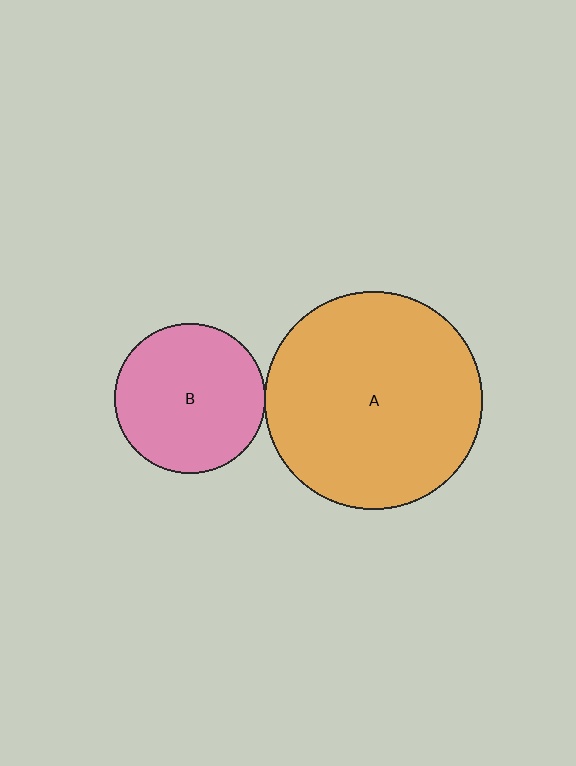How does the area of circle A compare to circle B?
Approximately 2.1 times.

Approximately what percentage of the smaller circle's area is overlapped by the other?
Approximately 5%.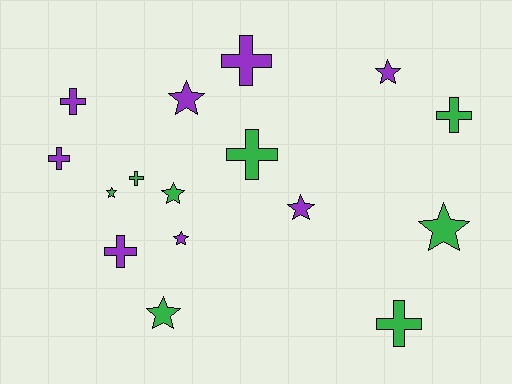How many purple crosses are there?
There are 4 purple crosses.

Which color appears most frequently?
Green, with 8 objects.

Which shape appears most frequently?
Star, with 8 objects.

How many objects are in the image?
There are 16 objects.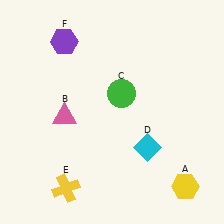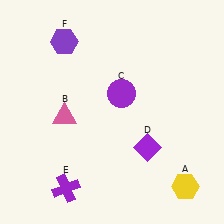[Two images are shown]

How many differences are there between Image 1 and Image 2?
There are 3 differences between the two images.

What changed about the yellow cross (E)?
In Image 1, E is yellow. In Image 2, it changed to purple.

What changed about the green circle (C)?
In Image 1, C is green. In Image 2, it changed to purple.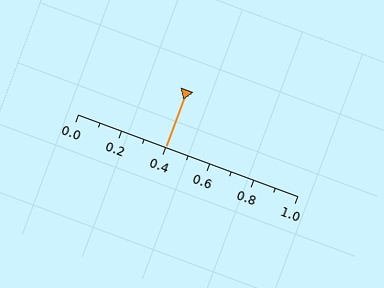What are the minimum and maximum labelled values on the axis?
The axis runs from 0.0 to 1.0.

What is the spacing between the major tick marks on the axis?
The major ticks are spaced 0.2 apart.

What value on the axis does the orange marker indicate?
The marker indicates approximately 0.4.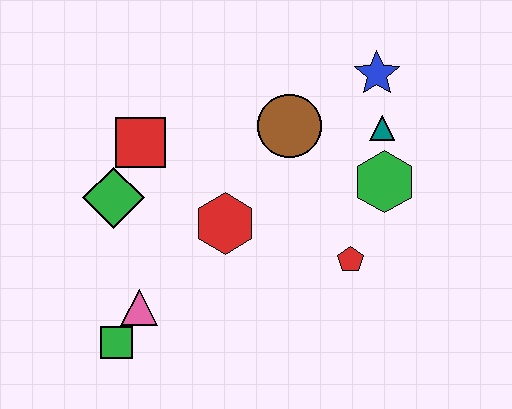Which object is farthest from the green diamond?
The blue star is farthest from the green diamond.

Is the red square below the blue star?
Yes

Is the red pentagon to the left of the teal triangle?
Yes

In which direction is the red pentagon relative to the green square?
The red pentagon is to the right of the green square.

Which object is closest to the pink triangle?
The green square is closest to the pink triangle.